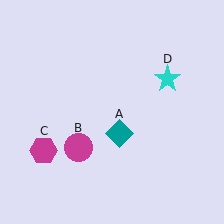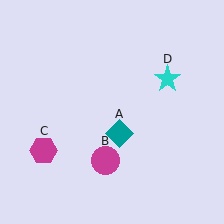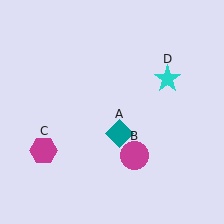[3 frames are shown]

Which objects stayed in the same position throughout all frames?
Teal diamond (object A) and magenta hexagon (object C) and cyan star (object D) remained stationary.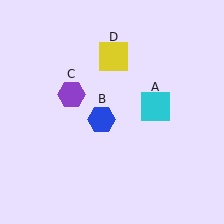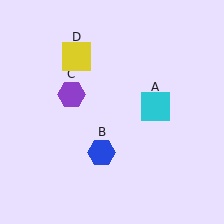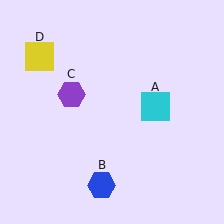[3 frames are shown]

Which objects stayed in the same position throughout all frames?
Cyan square (object A) and purple hexagon (object C) remained stationary.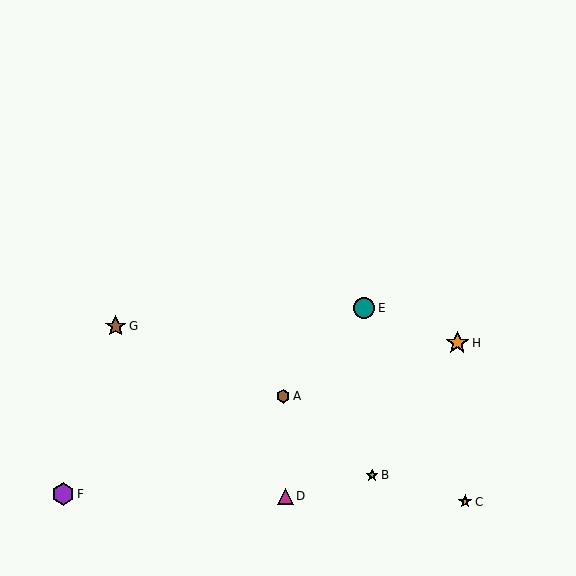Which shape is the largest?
The orange star (labeled H) is the largest.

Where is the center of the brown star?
The center of the brown star is at (116, 326).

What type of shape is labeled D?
Shape D is a magenta triangle.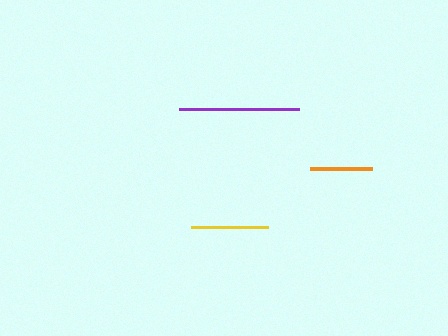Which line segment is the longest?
The purple line is the longest at approximately 120 pixels.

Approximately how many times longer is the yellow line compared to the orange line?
The yellow line is approximately 1.2 times the length of the orange line.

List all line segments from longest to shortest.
From longest to shortest: purple, yellow, orange.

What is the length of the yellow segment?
The yellow segment is approximately 77 pixels long.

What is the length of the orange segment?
The orange segment is approximately 62 pixels long.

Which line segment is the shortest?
The orange line is the shortest at approximately 62 pixels.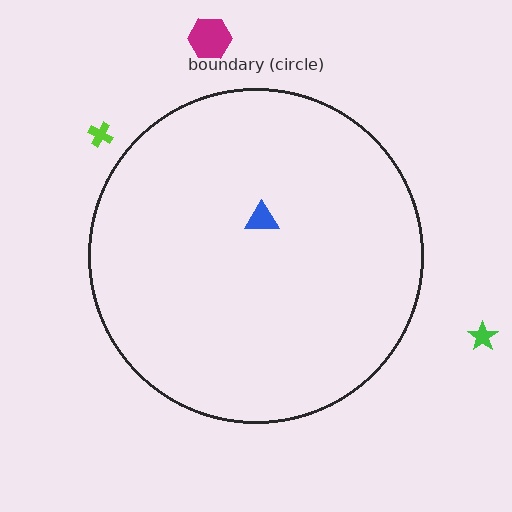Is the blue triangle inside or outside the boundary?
Inside.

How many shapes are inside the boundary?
1 inside, 3 outside.